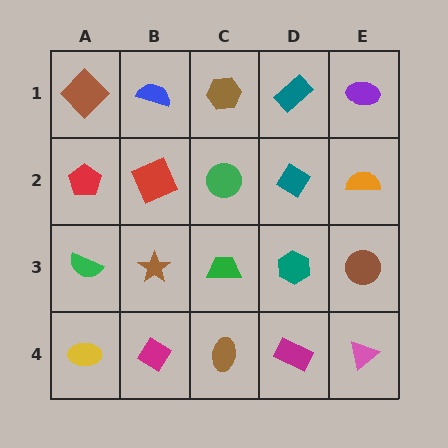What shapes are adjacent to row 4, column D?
A teal hexagon (row 3, column D), a brown ellipse (row 4, column C), a pink triangle (row 4, column E).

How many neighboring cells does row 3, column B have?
4.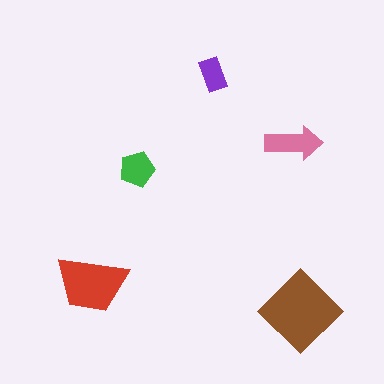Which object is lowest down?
The brown diamond is bottommost.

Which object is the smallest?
The purple rectangle.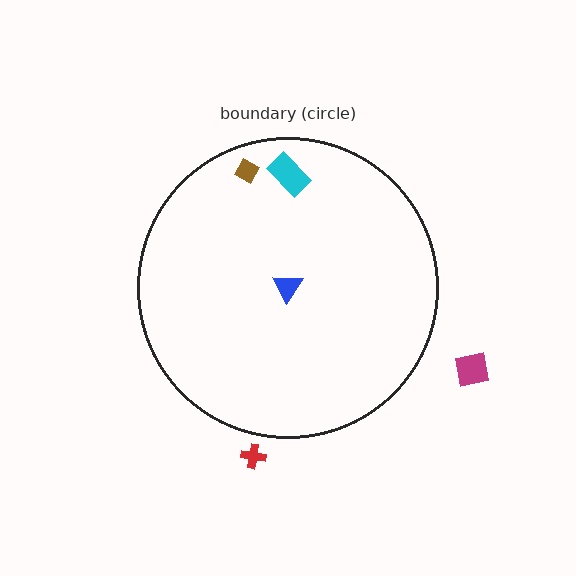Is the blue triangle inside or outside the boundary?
Inside.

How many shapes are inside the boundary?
3 inside, 2 outside.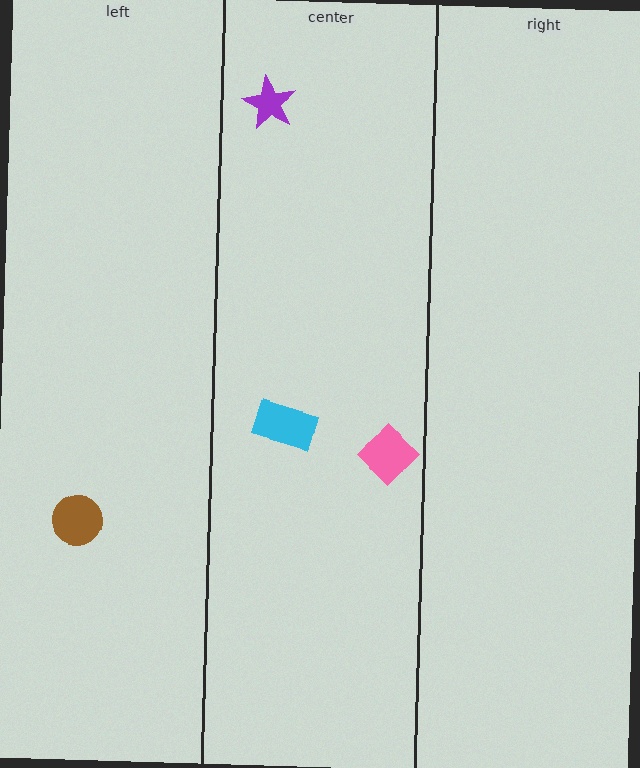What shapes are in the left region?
The brown circle.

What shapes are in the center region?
The pink diamond, the cyan rectangle, the purple star.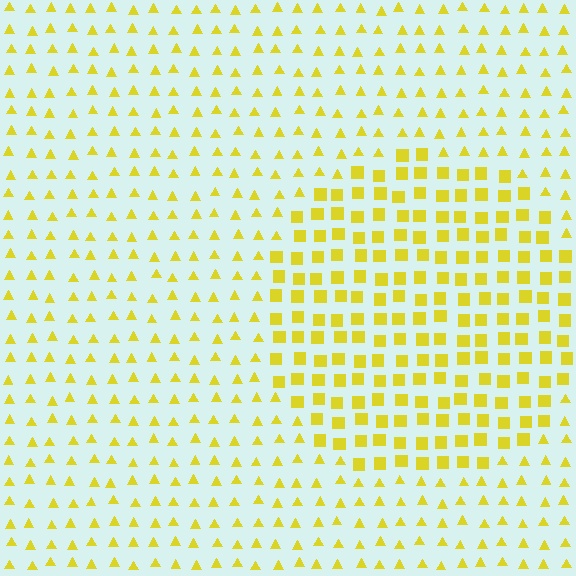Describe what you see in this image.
The image is filled with small yellow elements arranged in a uniform grid. A circle-shaped region contains squares, while the surrounding area contains triangles. The boundary is defined purely by the change in element shape.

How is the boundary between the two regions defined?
The boundary is defined by a change in element shape: squares inside vs. triangles outside. All elements share the same color and spacing.